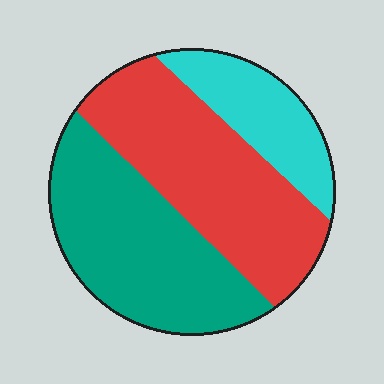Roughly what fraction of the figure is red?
Red takes up about two fifths (2/5) of the figure.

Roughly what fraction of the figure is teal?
Teal takes up between a quarter and a half of the figure.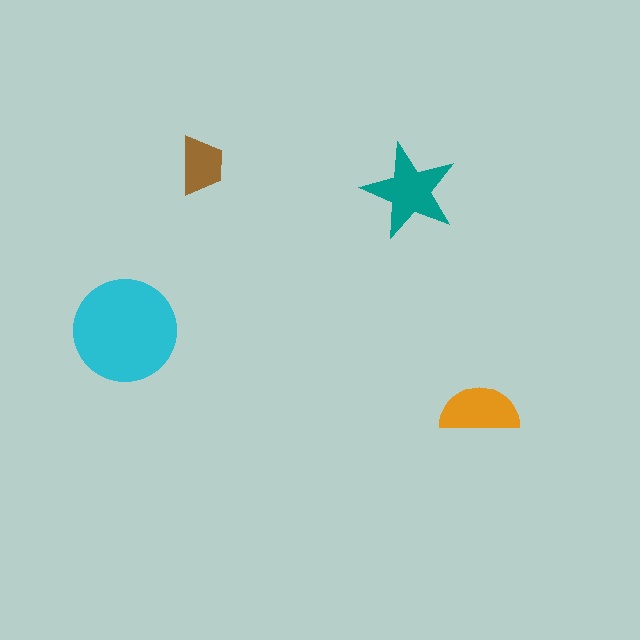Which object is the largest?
The cyan circle.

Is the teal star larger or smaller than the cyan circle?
Smaller.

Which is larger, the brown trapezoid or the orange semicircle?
The orange semicircle.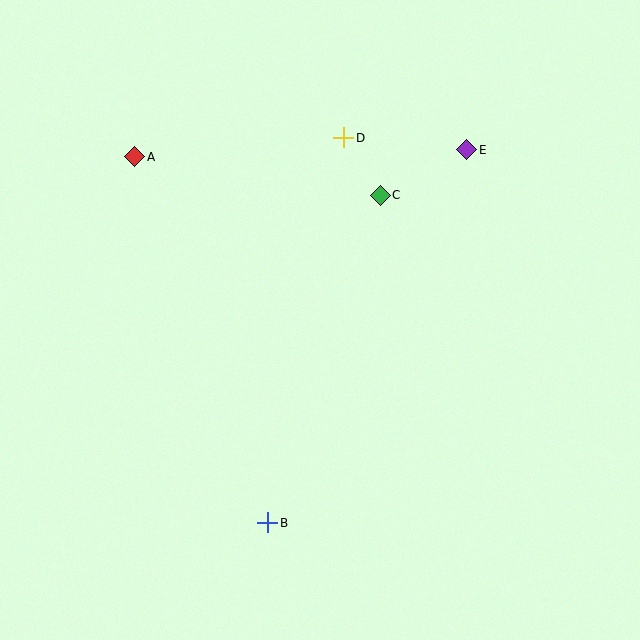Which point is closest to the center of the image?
Point C at (380, 195) is closest to the center.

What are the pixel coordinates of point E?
Point E is at (467, 150).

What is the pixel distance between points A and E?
The distance between A and E is 332 pixels.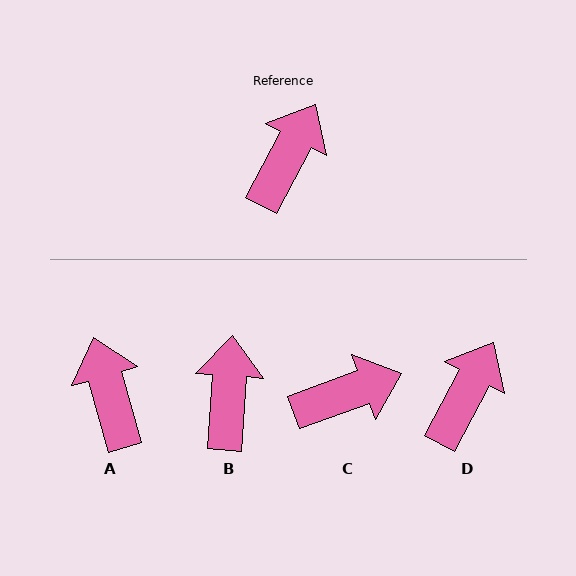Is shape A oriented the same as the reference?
No, it is off by about 44 degrees.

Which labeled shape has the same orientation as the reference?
D.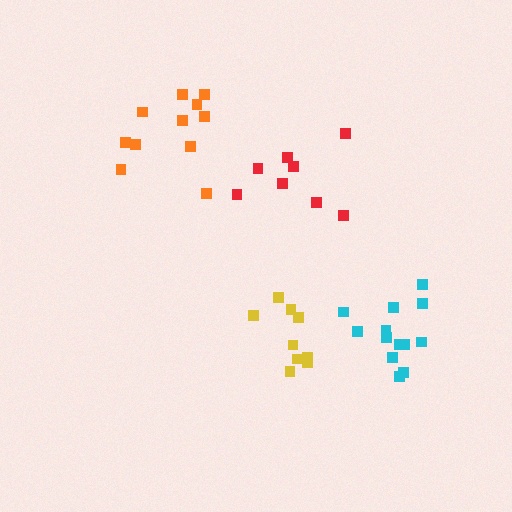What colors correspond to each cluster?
The clusters are colored: yellow, red, cyan, orange.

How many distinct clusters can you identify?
There are 4 distinct clusters.